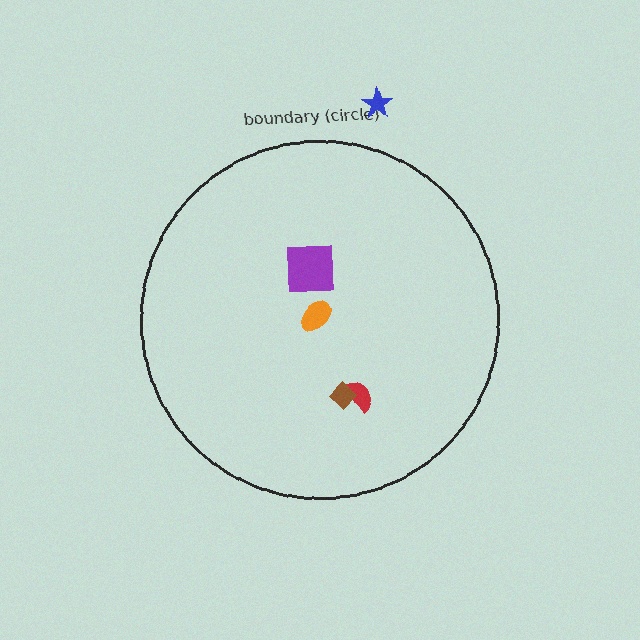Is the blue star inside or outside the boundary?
Outside.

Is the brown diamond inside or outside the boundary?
Inside.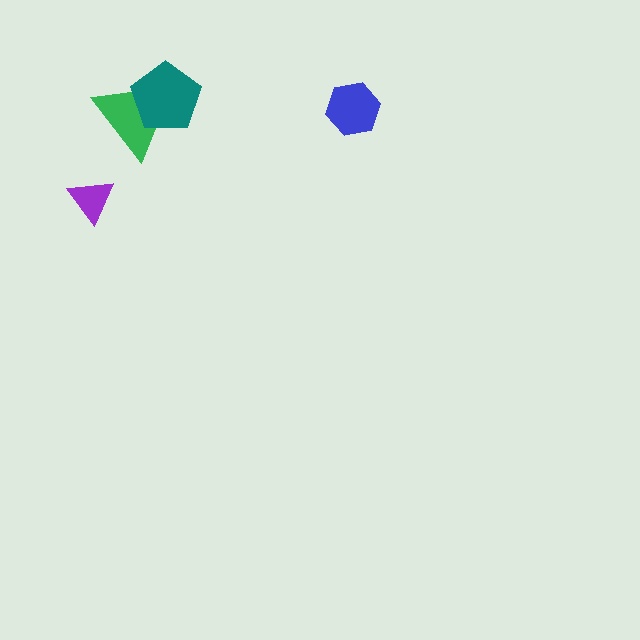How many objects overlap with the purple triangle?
0 objects overlap with the purple triangle.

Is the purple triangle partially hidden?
No, no other shape covers it.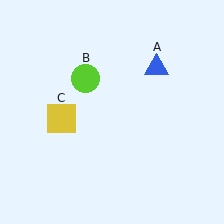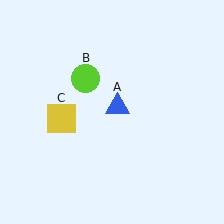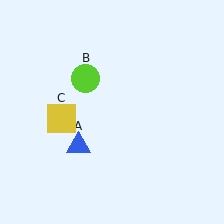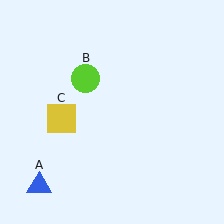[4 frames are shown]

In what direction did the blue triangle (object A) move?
The blue triangle (object A) moved down and to the left.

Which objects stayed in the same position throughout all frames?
Lime circle (object B) and yellow square (object C) remained stationary.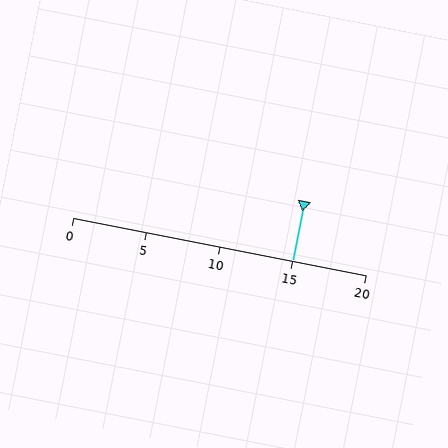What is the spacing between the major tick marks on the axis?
The major ticks are spaced 5 apart.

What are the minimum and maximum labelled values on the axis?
The axis runs from 0 to 20.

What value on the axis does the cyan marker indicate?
The marker indicates approximately 15.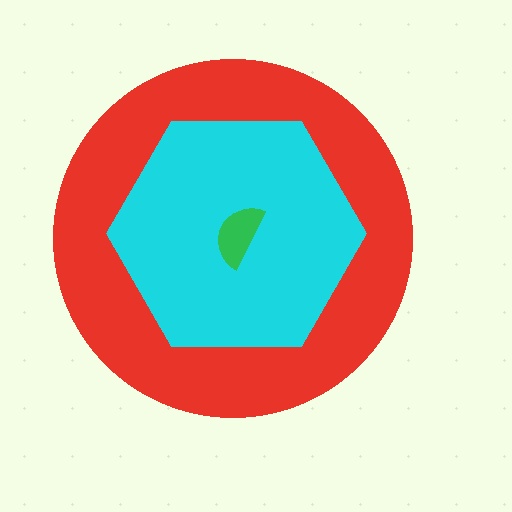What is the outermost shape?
The red circle.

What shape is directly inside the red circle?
The cyan hexagon.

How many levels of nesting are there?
3.